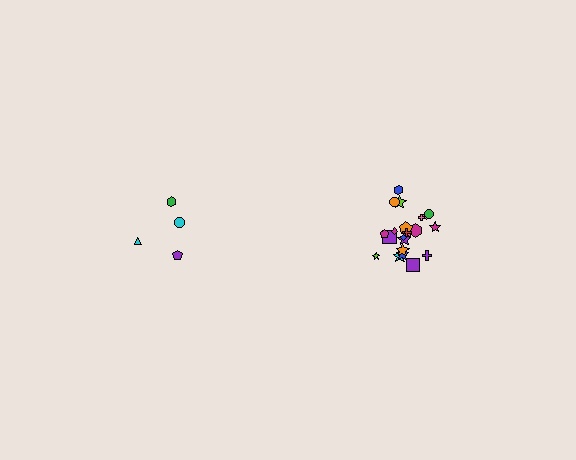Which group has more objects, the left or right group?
The right group.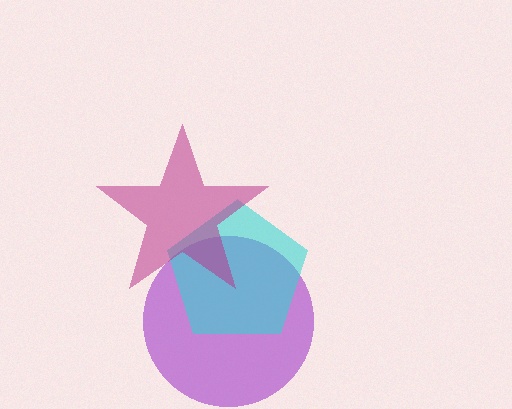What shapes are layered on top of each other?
The layered shapes are: a purple circle, a cyan pentagon, a magenta star.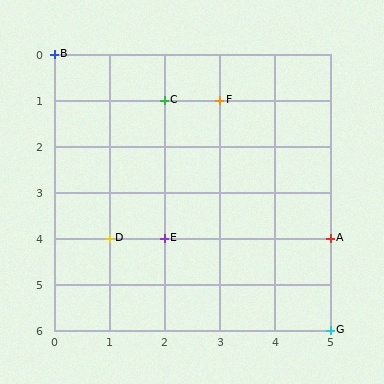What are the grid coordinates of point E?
Point E is at grid coordinates (2, 4).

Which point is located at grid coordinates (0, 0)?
Point B is at (0, 0).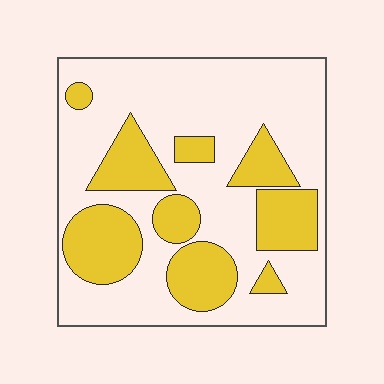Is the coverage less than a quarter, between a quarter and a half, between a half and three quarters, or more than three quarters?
Between a quarter and a half.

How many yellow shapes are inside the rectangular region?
9.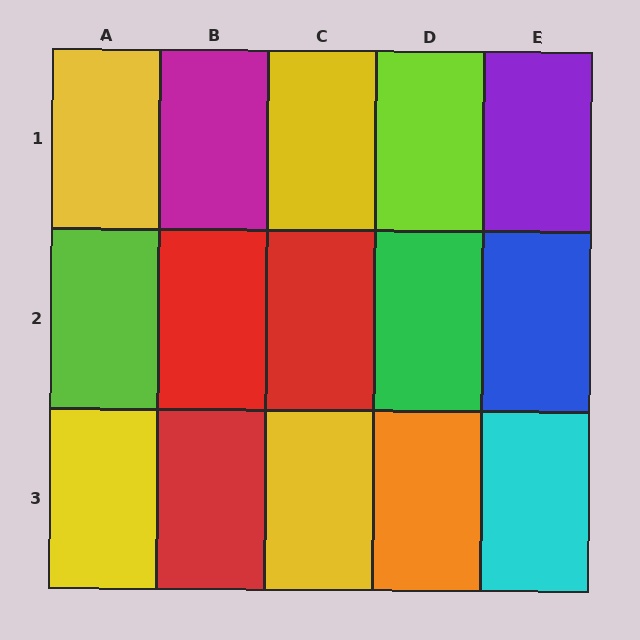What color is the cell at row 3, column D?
Orange.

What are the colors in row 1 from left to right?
Yellow, magenta, yellow, lime, purple.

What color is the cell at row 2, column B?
Red.